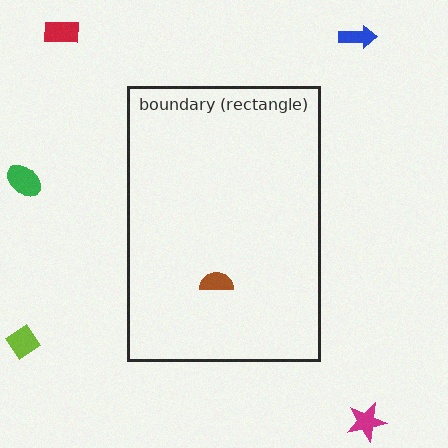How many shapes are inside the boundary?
1 inside, 5 outside.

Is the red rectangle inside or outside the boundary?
Outside.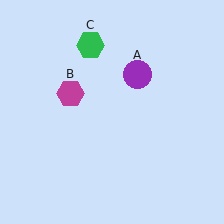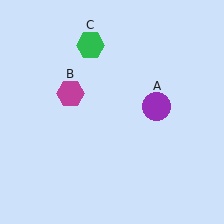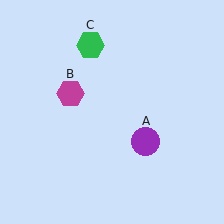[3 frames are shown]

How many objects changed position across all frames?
1 object changed position: purple circle (object A).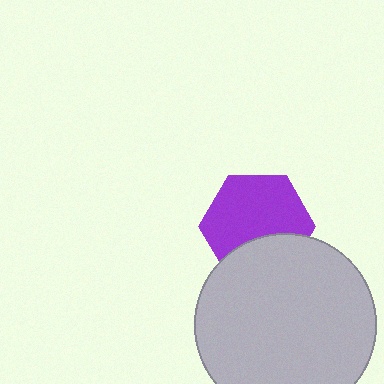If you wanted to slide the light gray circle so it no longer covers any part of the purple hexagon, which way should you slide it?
Slide it down — that is the most direct way to separate the two shapes.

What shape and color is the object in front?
The object in front is a light gray circle.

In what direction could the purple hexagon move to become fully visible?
The purple hexagon could move up. That would shift it out from behind the light gray circle entirely.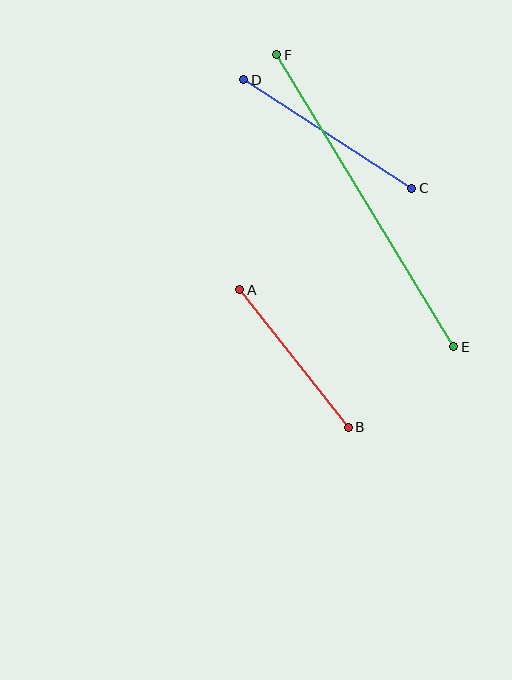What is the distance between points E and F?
The distance is approximately 341 pixels.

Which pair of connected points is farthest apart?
Points E and F are farthest apart.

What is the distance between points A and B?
The distance is approximately 175 pixels.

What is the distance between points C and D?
The distance is approximately 200 pixels.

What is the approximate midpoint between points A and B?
The midpoint is at approximately (294, 359) pixels.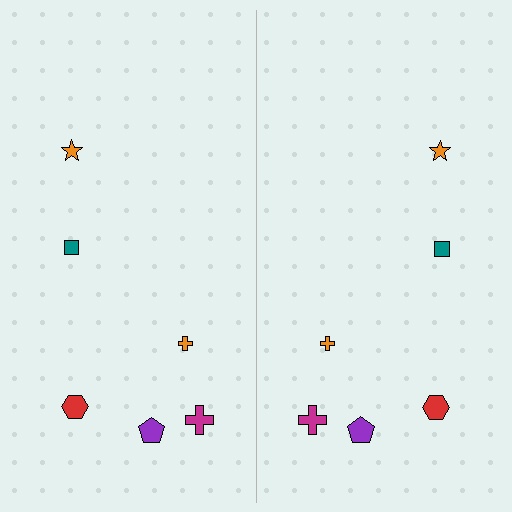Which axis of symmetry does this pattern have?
The pattern has a vertical axis of symmetry running through the center of the image.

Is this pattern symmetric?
Yes, this pattern has bilateral (reflection) symmetry.